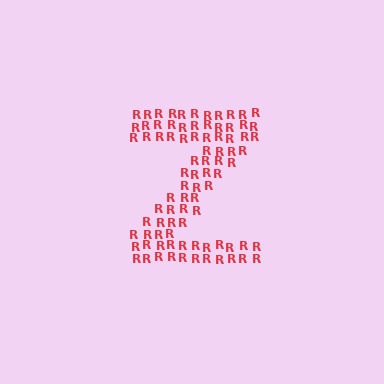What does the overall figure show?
The overall figure shows the letter Z.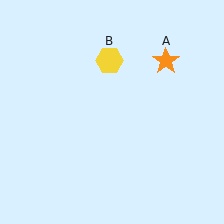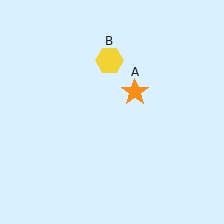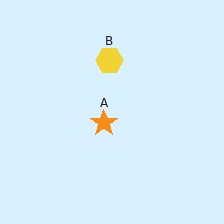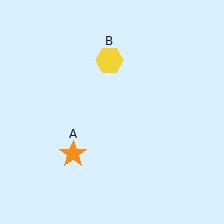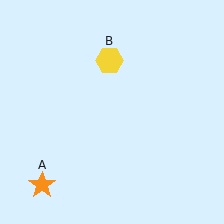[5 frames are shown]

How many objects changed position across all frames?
1 object changed position: orange star (object A).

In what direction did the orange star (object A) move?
The orange star (object A) moved down and to the left.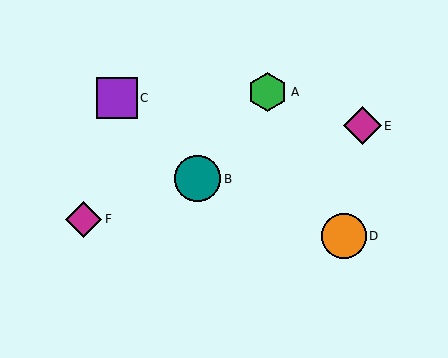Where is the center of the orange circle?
The center of the orange circle is at (344, 236).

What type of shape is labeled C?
Shape C is a purple square.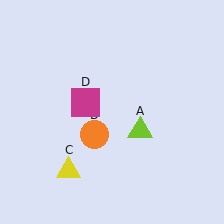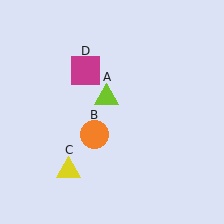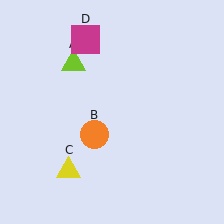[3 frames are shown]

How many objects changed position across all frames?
2 objects changed position: lime triangle (object A), magenta square (object D).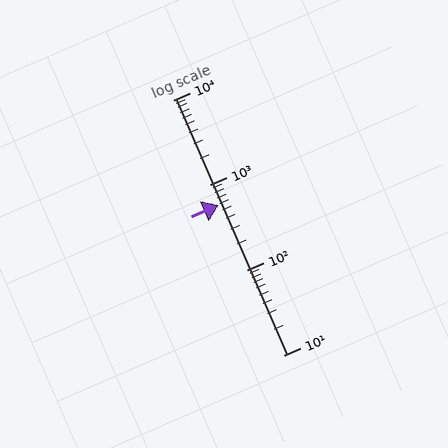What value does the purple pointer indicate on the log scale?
The pointer indicates approximately 580.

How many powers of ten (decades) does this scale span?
The scale spans 3 decades, from 10 to 10000.